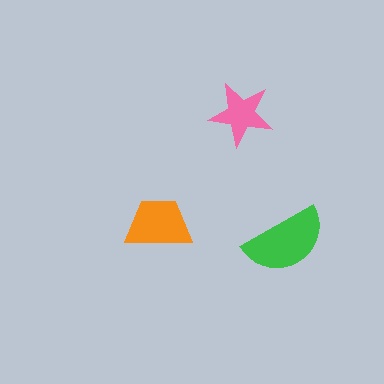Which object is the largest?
The green semicircle.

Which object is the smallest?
The pink star.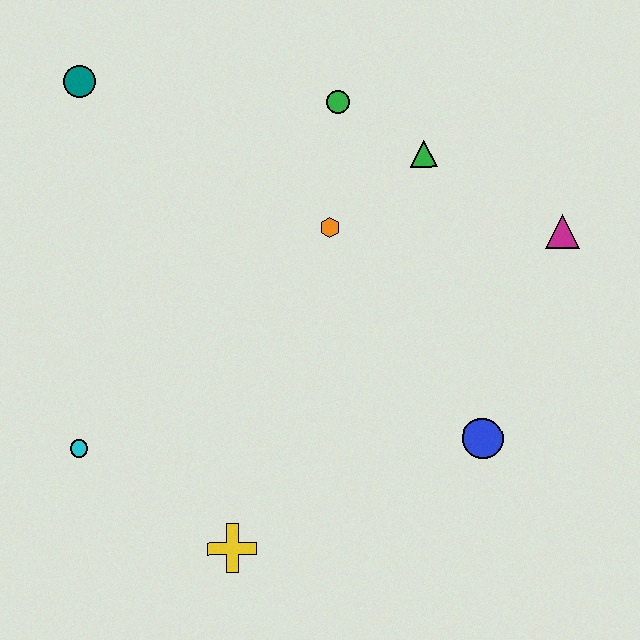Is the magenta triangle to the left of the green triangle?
No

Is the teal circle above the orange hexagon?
Yes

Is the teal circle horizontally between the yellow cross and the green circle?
No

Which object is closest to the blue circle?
The magenta triangle is closest to the blue circle.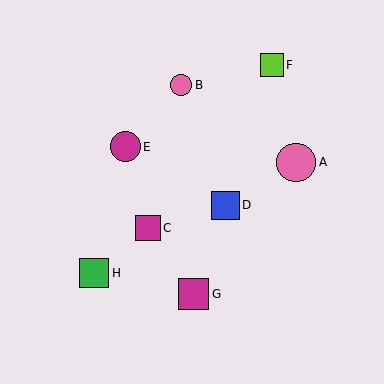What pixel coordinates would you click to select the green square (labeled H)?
Click at (94, 273) to select the green square H.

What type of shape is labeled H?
Shape H is a green square.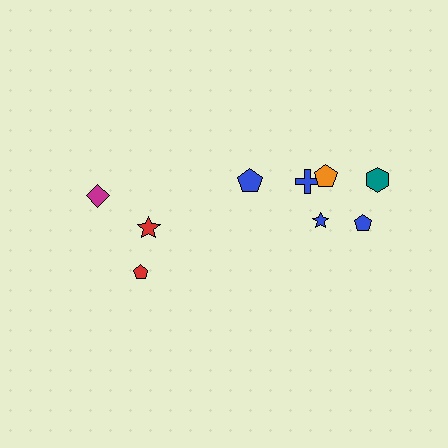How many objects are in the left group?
There are 3 objects.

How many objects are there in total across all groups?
There are 9 objects.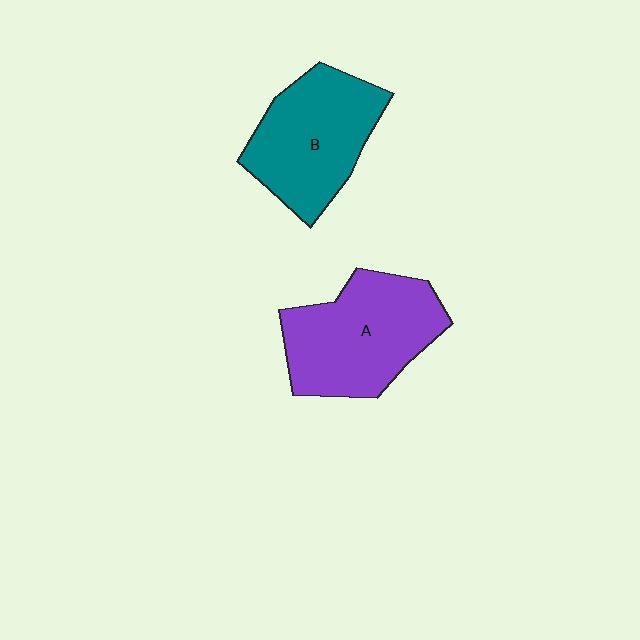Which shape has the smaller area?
Shape B (teal).